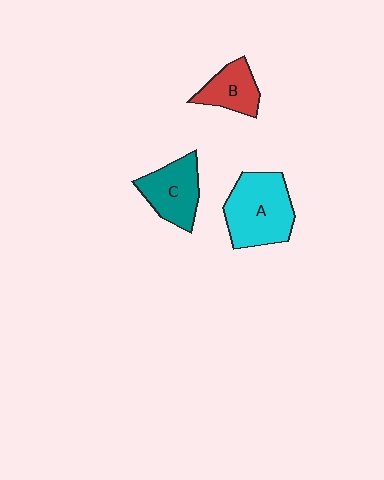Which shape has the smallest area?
Shape B (red).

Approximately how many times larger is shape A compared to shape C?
Approximately 1.4 times.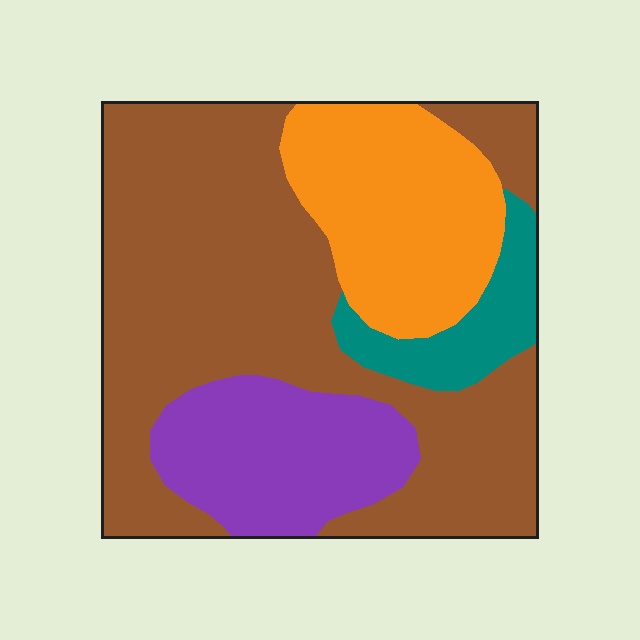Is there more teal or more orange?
Orange.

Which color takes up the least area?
Teal, at roughly 10%.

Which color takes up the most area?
Brown, at roughly 55%.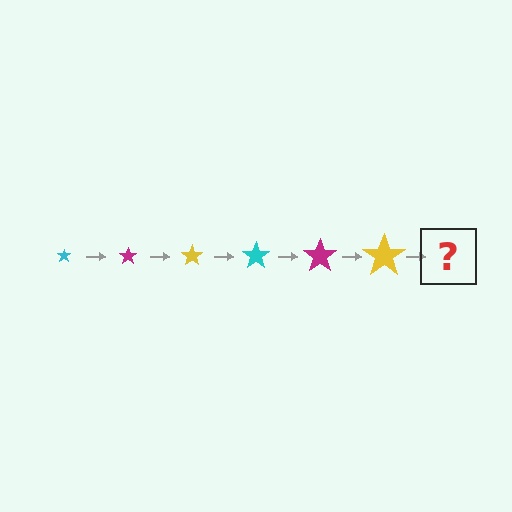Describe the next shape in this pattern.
It should be a cyan star, larger than the previous one.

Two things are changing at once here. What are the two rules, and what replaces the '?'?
The two rules are that the star grows larger each step and the color cycles through cyan, magenta, and yellow. The '?' should be a cyan star, larger than the previous one.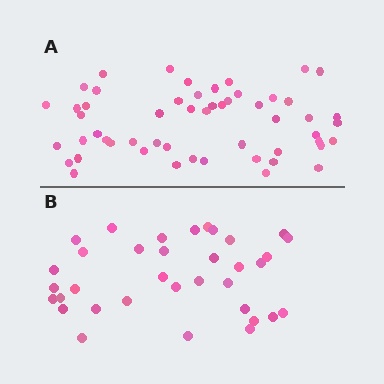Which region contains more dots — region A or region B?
Region A (the top region) has more dots.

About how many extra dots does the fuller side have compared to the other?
Region A has approximately 20 more dots than region B.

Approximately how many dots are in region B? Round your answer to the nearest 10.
About 40 dots. (The exact count is 35, which rounds to 40.)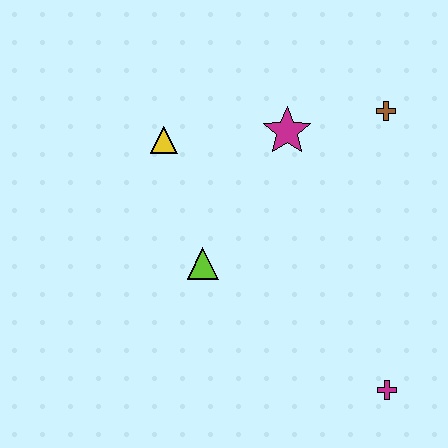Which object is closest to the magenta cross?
The lime triangle is closest to the magenta cross.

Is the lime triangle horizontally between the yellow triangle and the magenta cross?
Yes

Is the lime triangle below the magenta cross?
No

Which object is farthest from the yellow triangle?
The magenta cross is farthest from the yellow triangle.